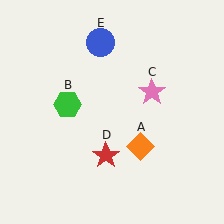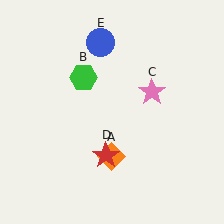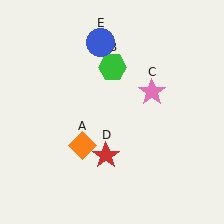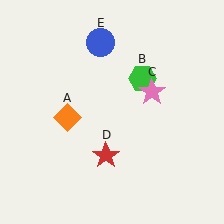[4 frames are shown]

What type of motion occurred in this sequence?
The orange diamond (object A), green hexagon (object B) rotated clockwise around the center of the scene.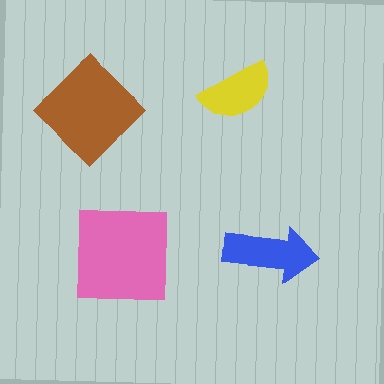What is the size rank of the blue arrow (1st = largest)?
3rd.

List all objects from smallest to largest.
The yellow semicircle, the blue arrow, the brown diamond, the pink square.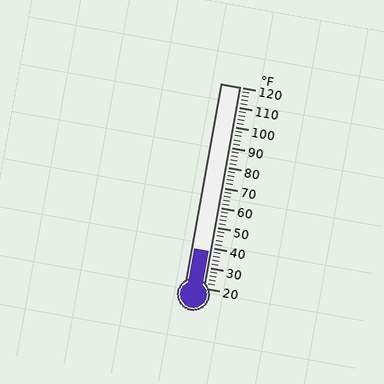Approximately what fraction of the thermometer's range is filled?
The thermometer is filled to approximately 20% of its range.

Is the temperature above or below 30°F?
The temperature is above 30°F.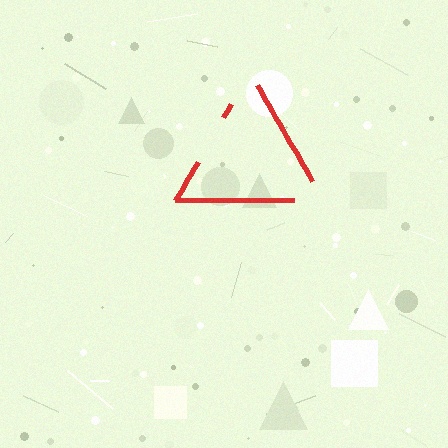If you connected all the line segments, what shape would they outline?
They would outline a triangle.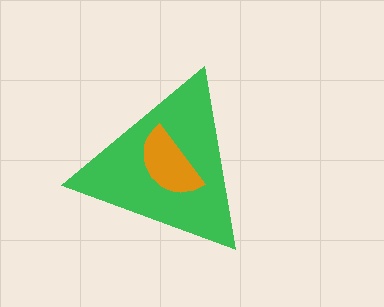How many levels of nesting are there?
2.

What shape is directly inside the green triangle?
The orange semicircle.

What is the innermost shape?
The orange semicircle.